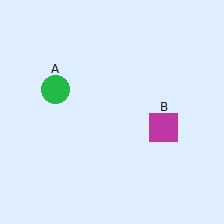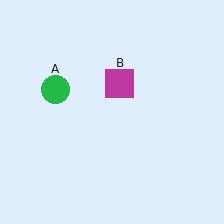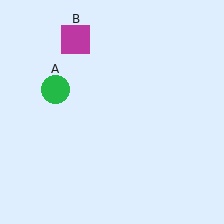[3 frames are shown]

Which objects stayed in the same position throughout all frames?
Green circle (object A) remained stationary.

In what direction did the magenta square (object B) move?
The magenta square (object B) moved up and to the left.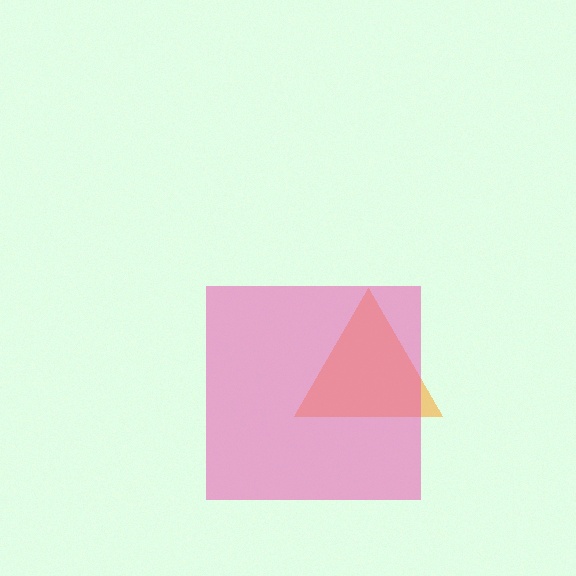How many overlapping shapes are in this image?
There are 2 overlapping shapes in the image.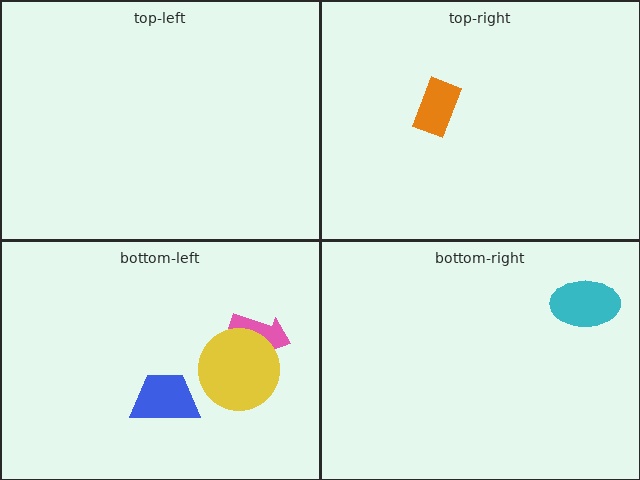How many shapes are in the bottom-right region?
1.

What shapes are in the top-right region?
The orange rectangle.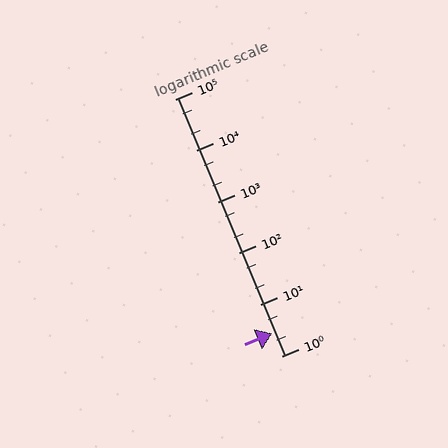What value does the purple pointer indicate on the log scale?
The pointer indicates approximately 2.8.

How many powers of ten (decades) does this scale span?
The scale spans 5 decades, from 1 to 100000.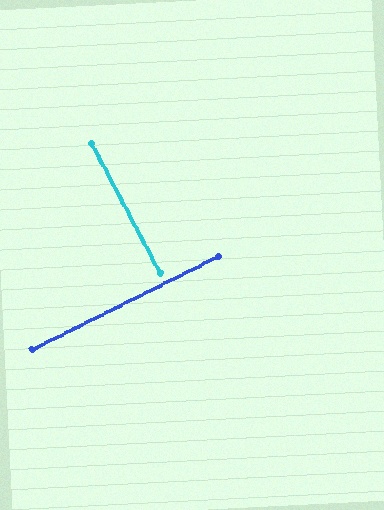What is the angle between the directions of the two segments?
Approximately 89 degrees.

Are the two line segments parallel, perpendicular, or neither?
Perpendicular — they meet at approximately 89°.